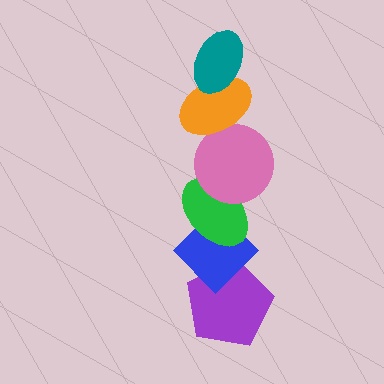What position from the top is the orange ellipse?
The orange ellipse is 2nd from the top.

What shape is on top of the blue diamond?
The green ellipse is on top of the blue diamond.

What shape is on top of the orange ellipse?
The teal ellipse is on top of the orange ellipse.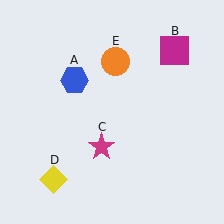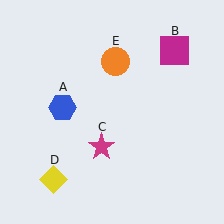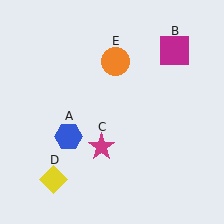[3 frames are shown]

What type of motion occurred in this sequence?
The blue hexagon (object A) rotated counterclockwise around the center of the scene.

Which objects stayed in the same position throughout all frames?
Magenta square (object B) and magenta star (object C) and yellow diamond (object D) and orange circle (object E) remained stationary.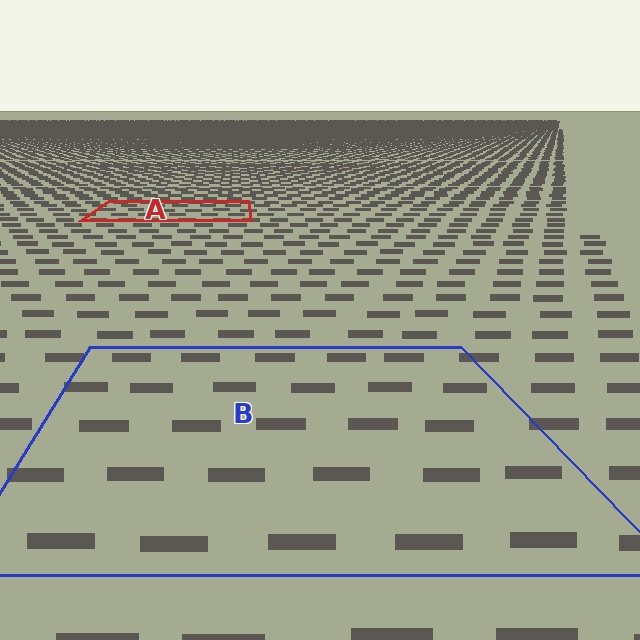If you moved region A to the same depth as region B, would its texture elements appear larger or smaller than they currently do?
They would appear larger. At a closer depth, the same texture elements are projected at a bigger on-screen size.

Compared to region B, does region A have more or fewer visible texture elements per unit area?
Region A has more texture elements per unit area — they are packed more densely because it is farther away.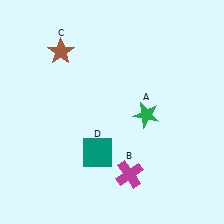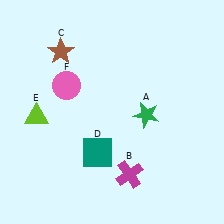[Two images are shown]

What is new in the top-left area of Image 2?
A pink circle (F) was added in the top-left area of Image 2.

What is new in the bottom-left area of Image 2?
A lime triangle (E) was added in the bottom-left area of Image 2.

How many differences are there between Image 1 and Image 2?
There are 2 differences between the two images.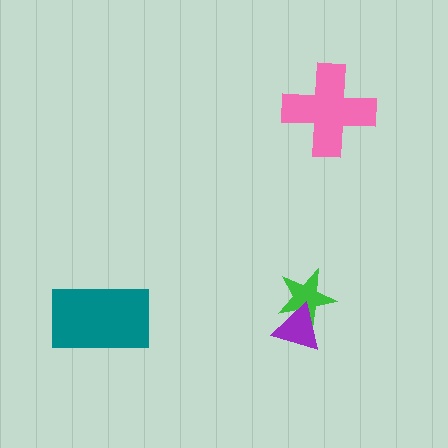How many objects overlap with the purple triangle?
1 object overlaps with the purple triangle.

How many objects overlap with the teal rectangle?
0 objects overlap with the teal rectangle.